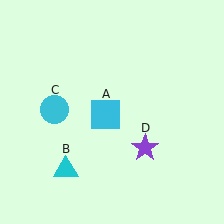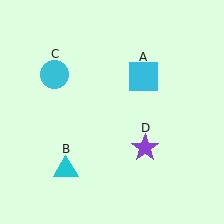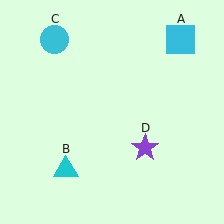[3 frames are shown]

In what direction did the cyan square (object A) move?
The cyan square (object A) moved up and to the right.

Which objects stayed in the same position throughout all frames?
Cyan triangle (object B) and purple star (object D) remained stationary.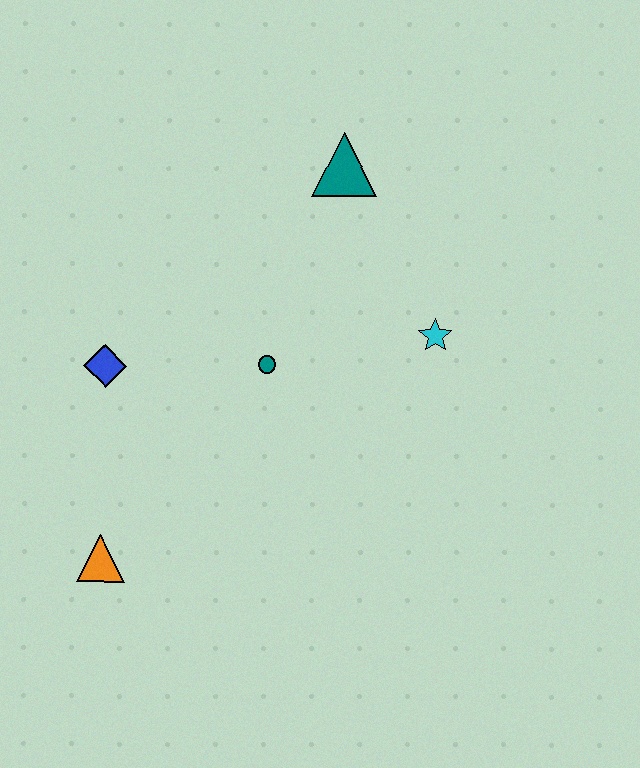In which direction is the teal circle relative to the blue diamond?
The teal circle is to the right of the blue diamond.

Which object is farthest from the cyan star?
The orange triangle is farthest from the cyan star.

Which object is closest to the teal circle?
The blue diamond is closest to the teal circle.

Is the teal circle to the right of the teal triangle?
No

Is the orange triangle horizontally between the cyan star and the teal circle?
No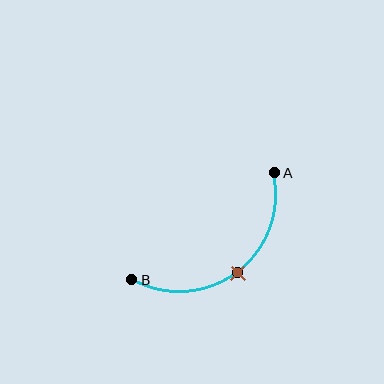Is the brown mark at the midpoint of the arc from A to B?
Yes. The brown mark lies on the arc at equal arc-length from both A and B — it is the arc midpoint.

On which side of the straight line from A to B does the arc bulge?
The arc bulges below and to the right of the straight line connecting A and B.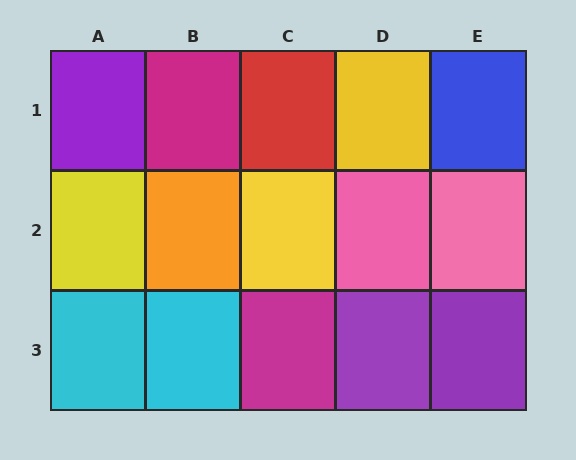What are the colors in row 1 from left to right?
Purple, magenta, red, yellow, blue.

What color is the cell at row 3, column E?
Purple.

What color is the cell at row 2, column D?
Pink.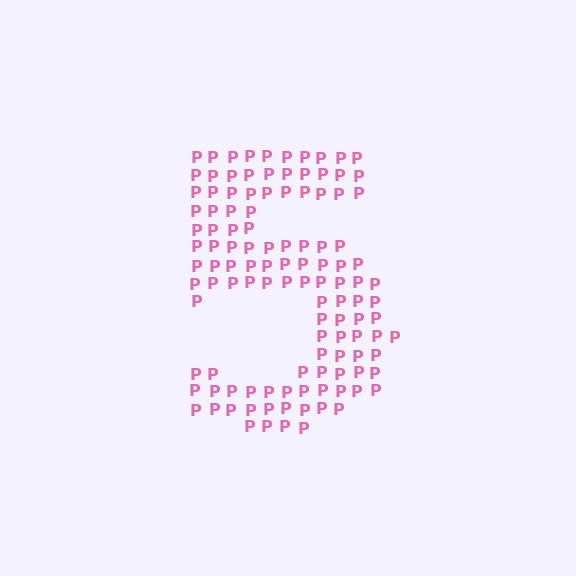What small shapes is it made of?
It is made of small letter P's.